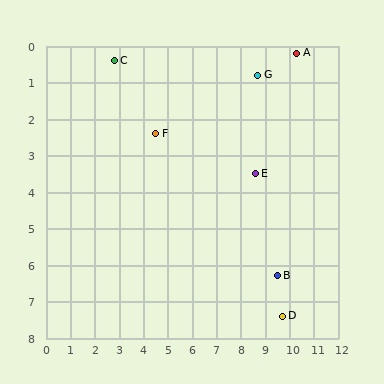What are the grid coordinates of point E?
Point E is at approximately (8.6, 3.5).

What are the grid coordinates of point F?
Point F is at approximately (4.5, 2.4).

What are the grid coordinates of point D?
Point D is at approximately (9.7, 7.4).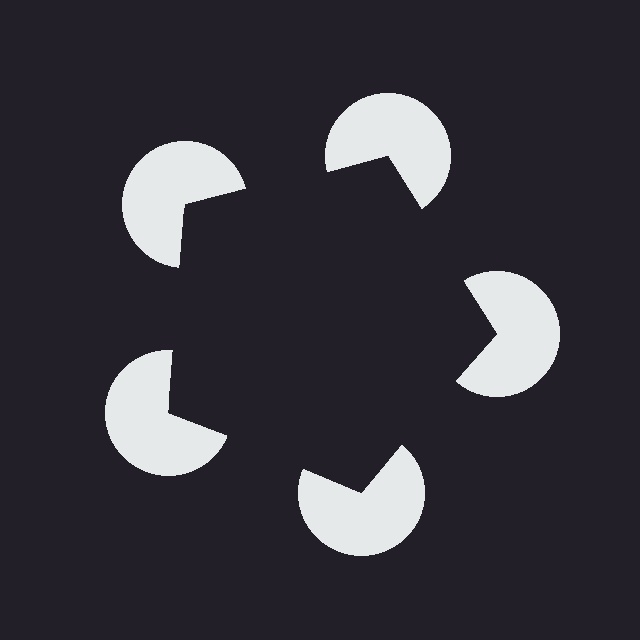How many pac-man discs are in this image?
There are 5 — one at each vertex of the illusory pentagon.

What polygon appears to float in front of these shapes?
An illusory pentagon — its edges are inferred from the aligned wedge cuts in the pac-man discs, not physically drawn.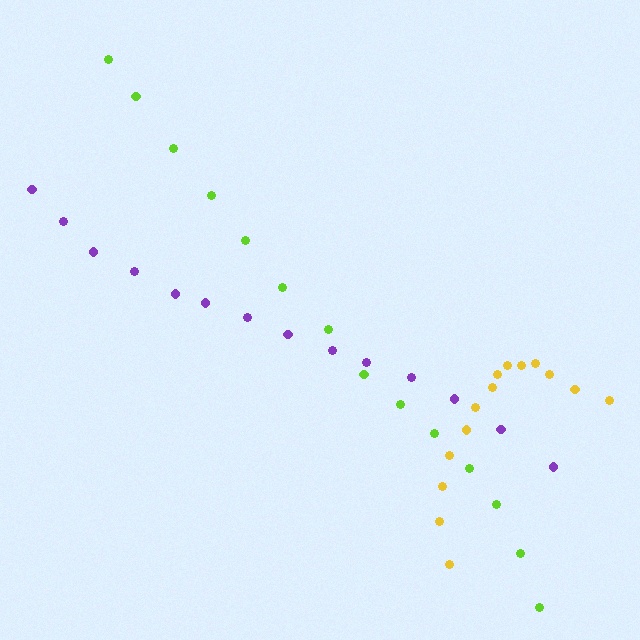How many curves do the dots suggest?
There are 3 distinct paths.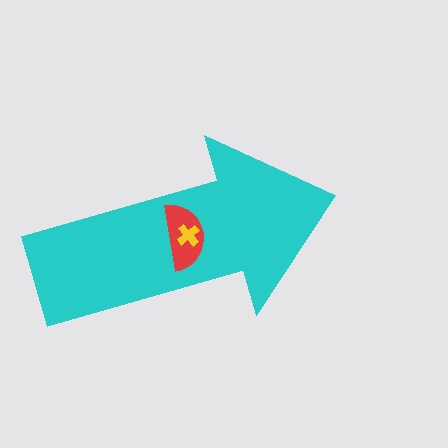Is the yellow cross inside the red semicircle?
Yes.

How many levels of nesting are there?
3.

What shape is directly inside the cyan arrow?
The red semicircle.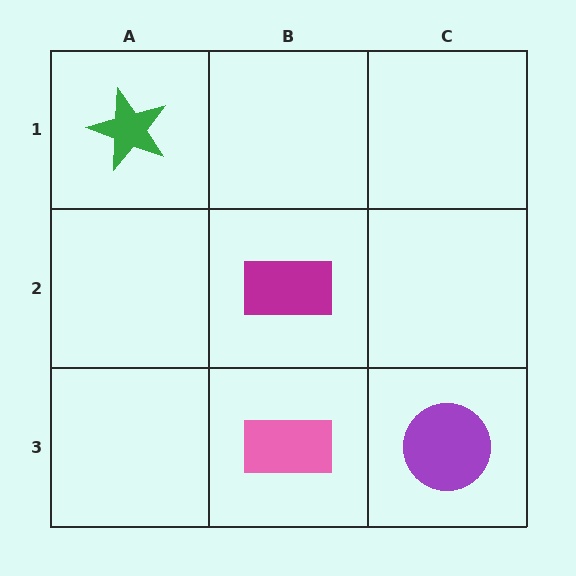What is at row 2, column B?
A magenta rectangle.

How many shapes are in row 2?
1 shape.